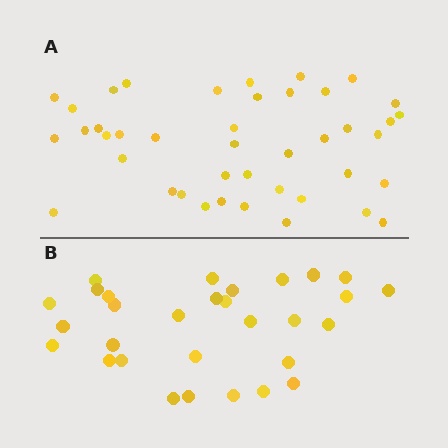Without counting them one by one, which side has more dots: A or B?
Region A (the top region) has more dots.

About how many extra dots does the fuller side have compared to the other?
Region A has roughly 12 or so more dots than region B.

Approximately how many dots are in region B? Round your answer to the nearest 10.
About 30 dots.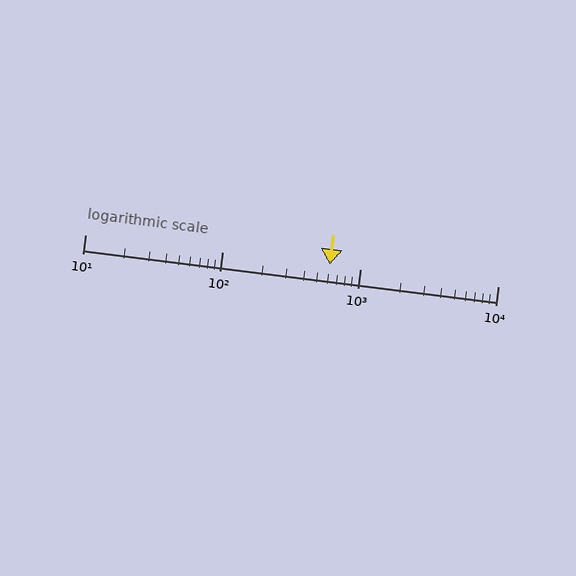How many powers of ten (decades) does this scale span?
The scale spans 3 decades, from 10 to 10000.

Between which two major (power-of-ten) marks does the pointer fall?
The pointer is between 100 and 1000.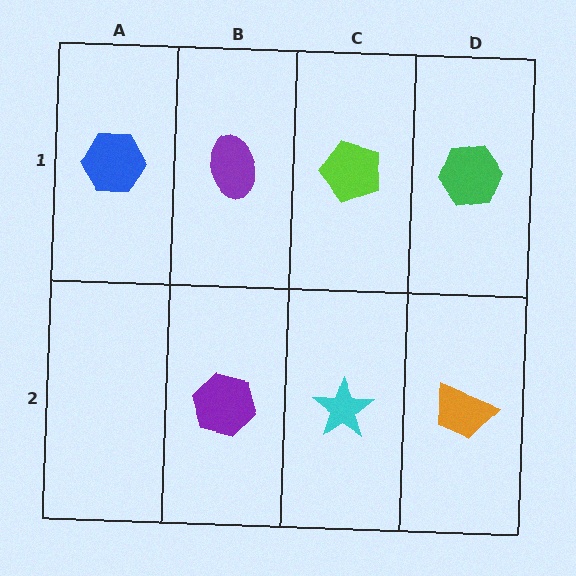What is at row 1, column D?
A green hexagon.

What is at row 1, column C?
A lime pentagon.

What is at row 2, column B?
A purple hexagon.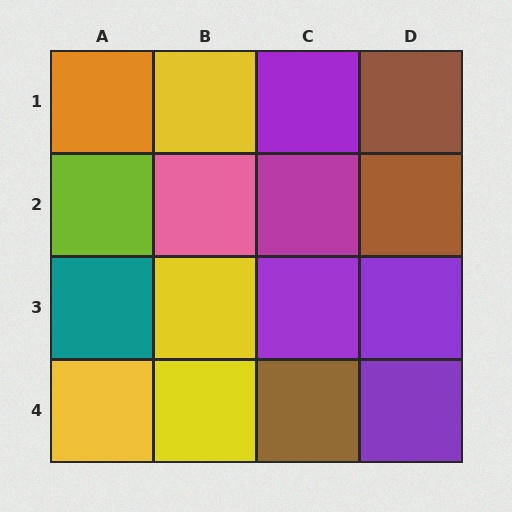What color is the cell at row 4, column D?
Purple.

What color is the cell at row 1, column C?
Purple.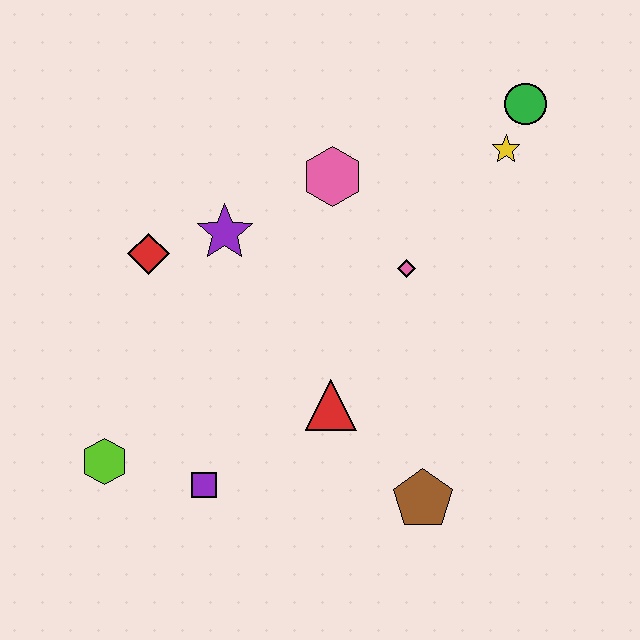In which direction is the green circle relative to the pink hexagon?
The green circle is to the right of the pink hexagon.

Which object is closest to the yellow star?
The green circle is closest to the yellow star.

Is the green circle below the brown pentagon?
No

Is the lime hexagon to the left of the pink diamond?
Yes